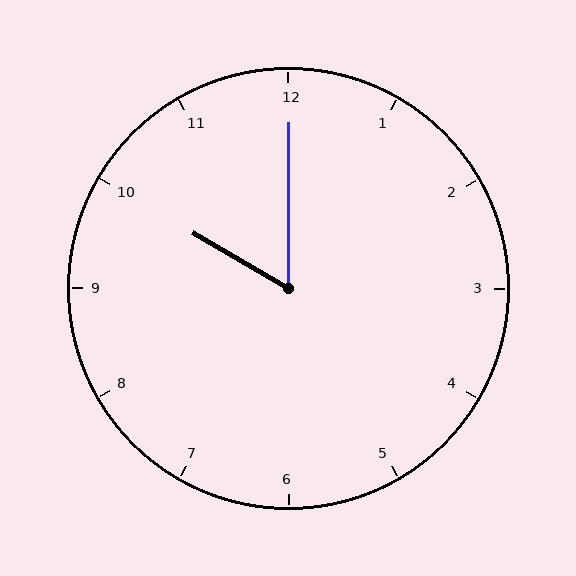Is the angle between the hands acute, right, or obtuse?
It is acute.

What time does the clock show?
10:00.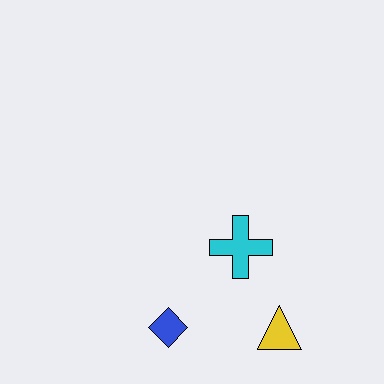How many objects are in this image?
There are 3 objects.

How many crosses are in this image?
There is 1 cross.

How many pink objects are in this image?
There are no pink objects.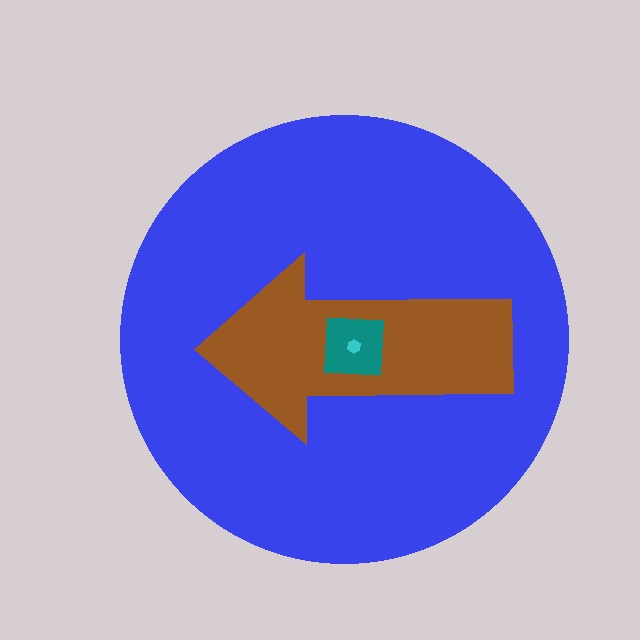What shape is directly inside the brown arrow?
The teal square.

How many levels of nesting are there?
4.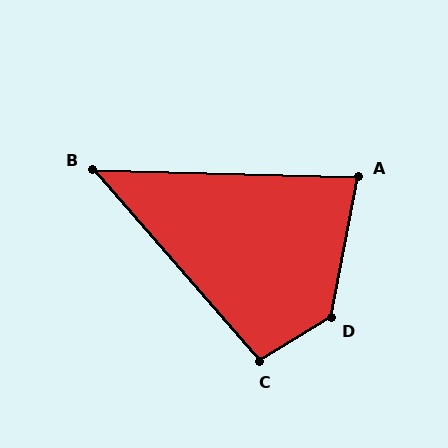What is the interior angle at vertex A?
Approximately 81 degrees (acute).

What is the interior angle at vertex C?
Approximately 99 degrees (obtuse).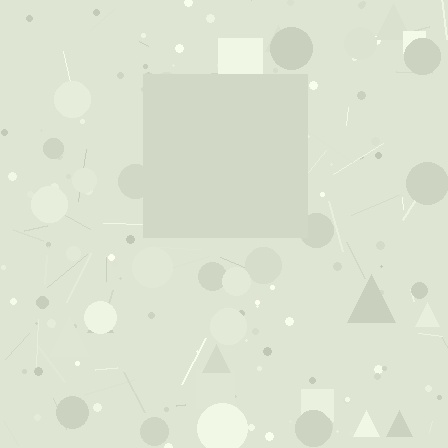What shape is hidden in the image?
A square is hidden in the image.